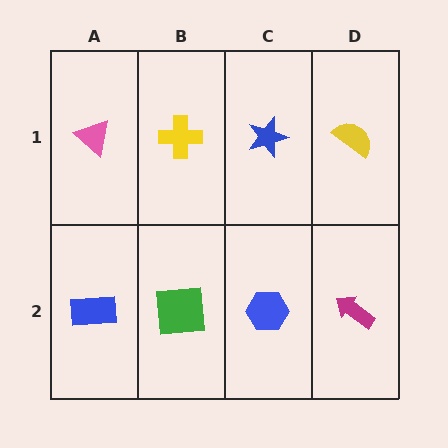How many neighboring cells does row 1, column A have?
2.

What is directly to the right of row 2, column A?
A green square.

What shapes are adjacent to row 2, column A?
A pink triangle (row 1, column A), a green square (row 2, column B).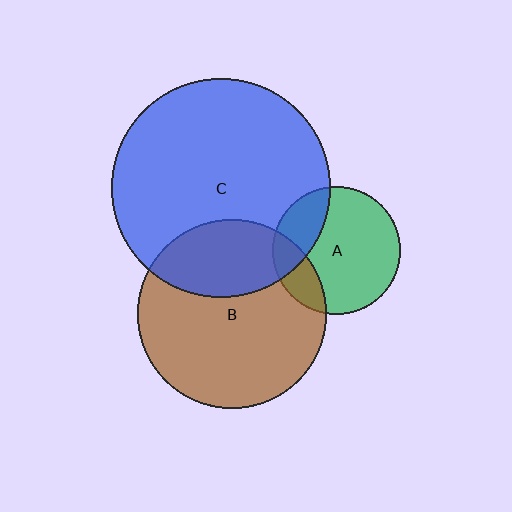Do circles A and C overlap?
Yes.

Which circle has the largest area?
Circle C (blue).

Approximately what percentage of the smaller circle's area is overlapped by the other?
Approximately 25%.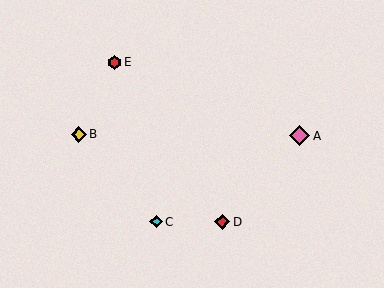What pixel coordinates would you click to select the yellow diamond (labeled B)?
Click at (79, 134) to select the yellow diamond B.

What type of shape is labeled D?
Shape D is a red diamond.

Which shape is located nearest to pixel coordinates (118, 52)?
The red hexagon (labeled E) at (114, 62) is nearest to that location.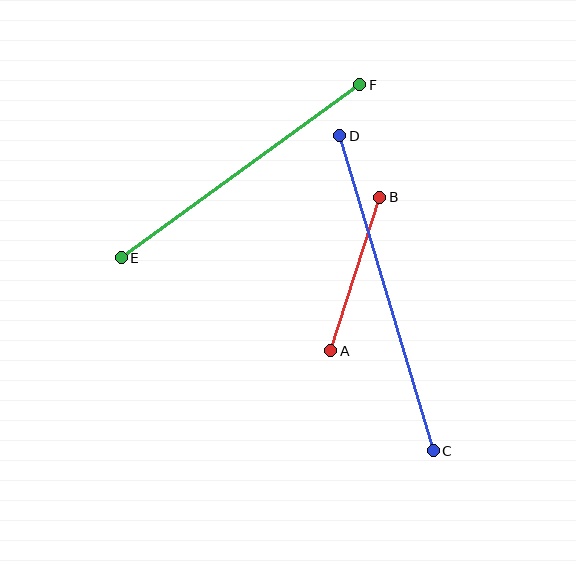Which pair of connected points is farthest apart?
Points C and D are farthest apart.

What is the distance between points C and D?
The distance is approximately 328 pixels.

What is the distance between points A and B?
The distance is approximately 161 pixels.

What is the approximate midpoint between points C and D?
The midpoint is at approximately (387, 293) pixels.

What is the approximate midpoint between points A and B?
The midpoint is at approximately (355, 274) pixels.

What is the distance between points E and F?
The distance is approximately 295 pixels.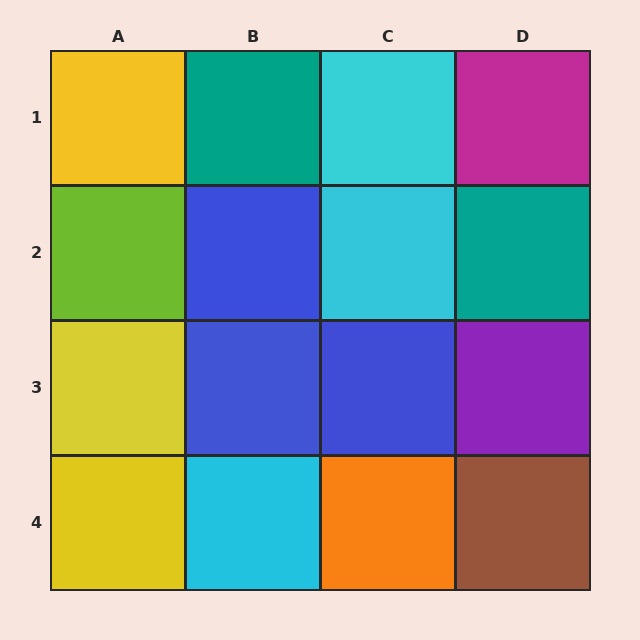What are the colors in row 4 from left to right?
Yellow, cyan, orange, brown.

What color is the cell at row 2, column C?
Cyan.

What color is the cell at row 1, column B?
Teal.